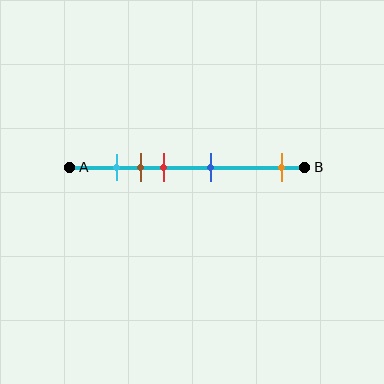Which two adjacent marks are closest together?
The cyan and brown marks are the closest adjacent pair.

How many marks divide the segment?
There are 5 marks dividing the segment.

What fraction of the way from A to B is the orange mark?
The orange mark is approximately 90% (0.9) of the way from A to B.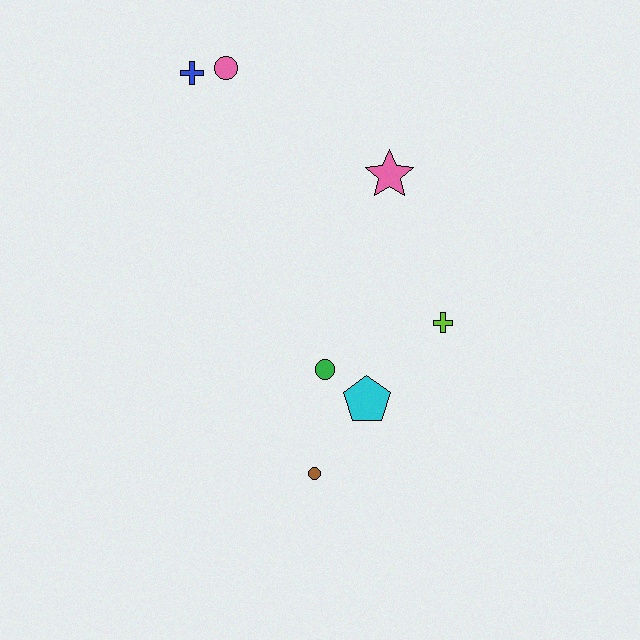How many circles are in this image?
There are 3 circles.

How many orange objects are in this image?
There are no orange objects.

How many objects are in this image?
There are 7 objects.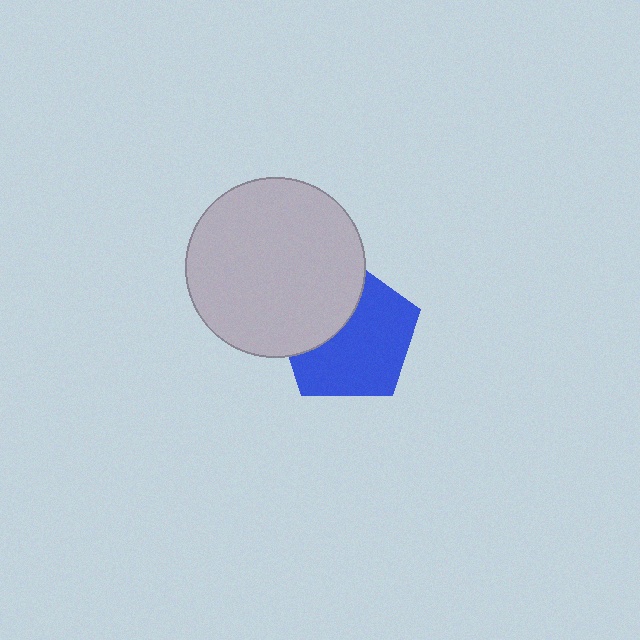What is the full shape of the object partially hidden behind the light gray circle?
The partially hidden object is a blue pentagon.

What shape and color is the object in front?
The object in front is a light gray circle.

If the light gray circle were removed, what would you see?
You would see the complete blue pentagon.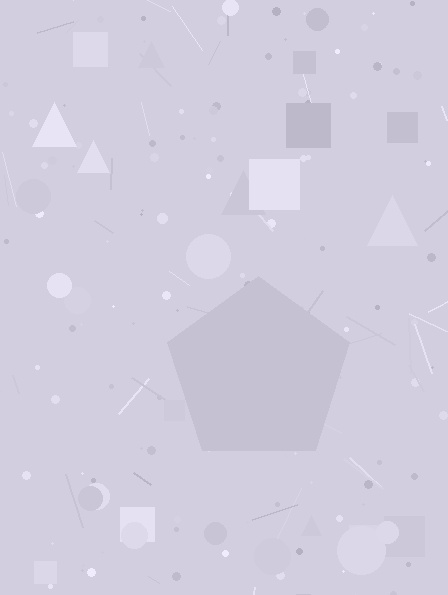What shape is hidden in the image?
A pentagon is hidden in the image.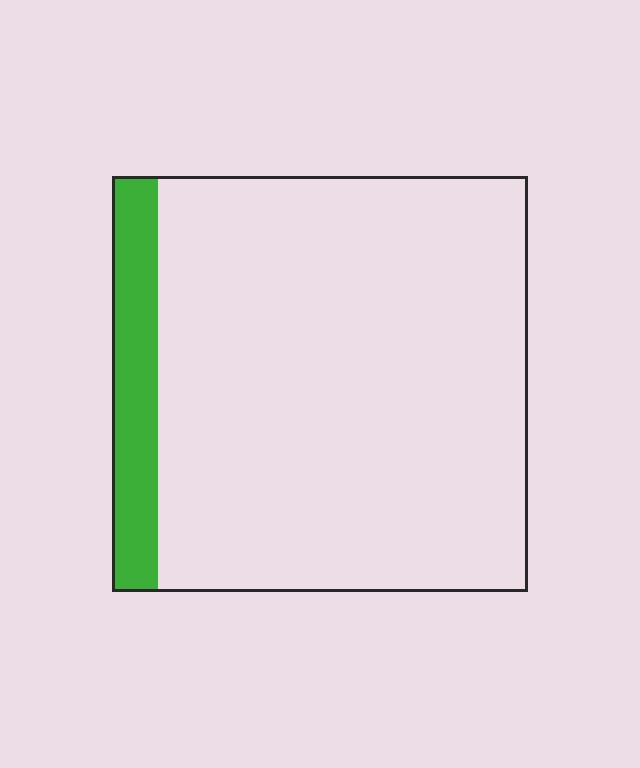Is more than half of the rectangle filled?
No.